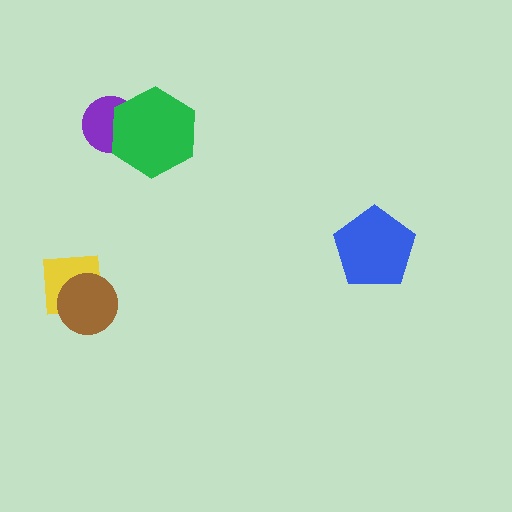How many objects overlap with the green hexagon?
1 object overlaps with the green hexagon.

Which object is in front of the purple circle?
The green hexagon is in front of the purple circle.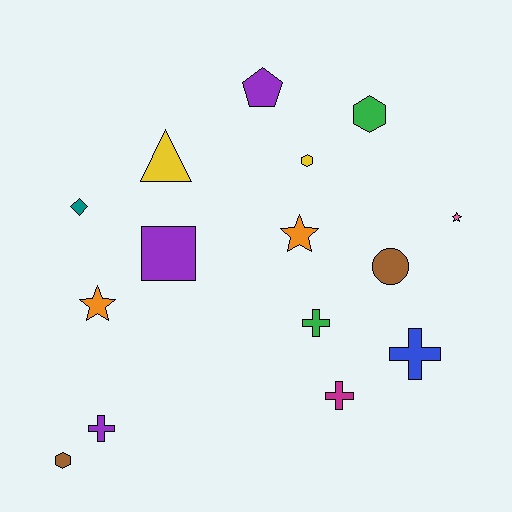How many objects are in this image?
There are 15 objects.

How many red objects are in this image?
There are no red objects.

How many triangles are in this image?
There is 1 triangle.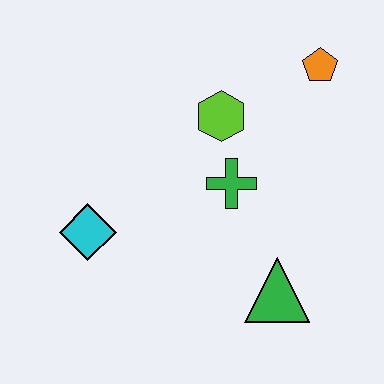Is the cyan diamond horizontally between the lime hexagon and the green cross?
No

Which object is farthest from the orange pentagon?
The cyan diamond is farthest from the orange pentagon.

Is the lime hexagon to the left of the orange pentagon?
Yes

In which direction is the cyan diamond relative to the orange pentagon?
The cyan diamond is to the left of the orange pentagon.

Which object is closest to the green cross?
The lime hexagon is closest to the green cross.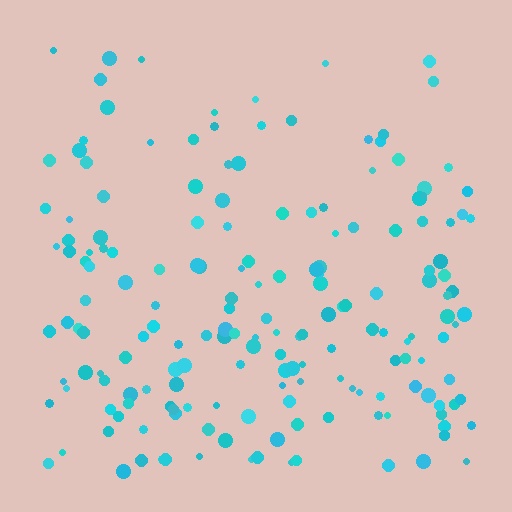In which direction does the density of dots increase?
From top to bottom, with the bottom side densest.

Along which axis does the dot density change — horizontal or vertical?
Vertical.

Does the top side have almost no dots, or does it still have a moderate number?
Still a moderate number, just noticeably fewer than the bottom.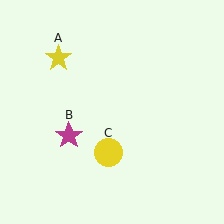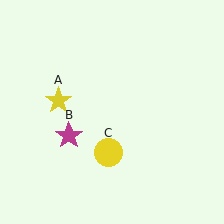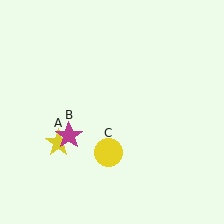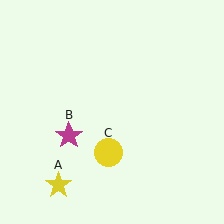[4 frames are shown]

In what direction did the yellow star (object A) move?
The yellow star (object A) moved down.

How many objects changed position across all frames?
1 object changed position: yellow star (object A).